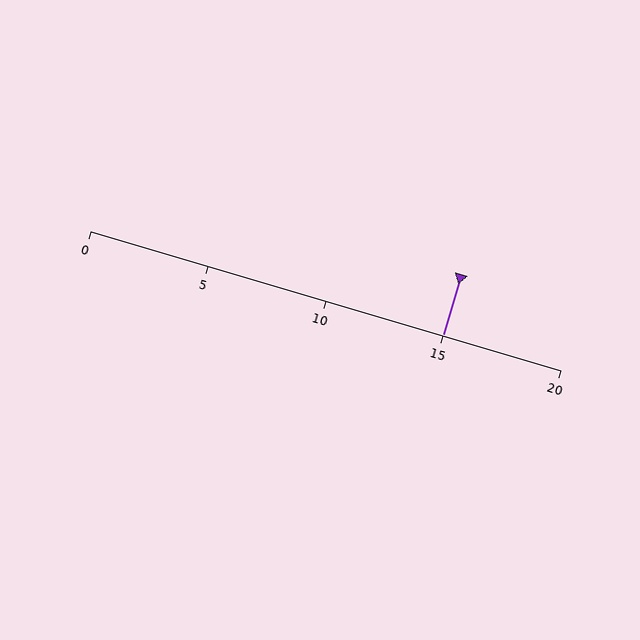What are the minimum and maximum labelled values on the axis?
The axis runs from 0 to 20.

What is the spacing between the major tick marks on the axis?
The major ticks are spaced 5 apart.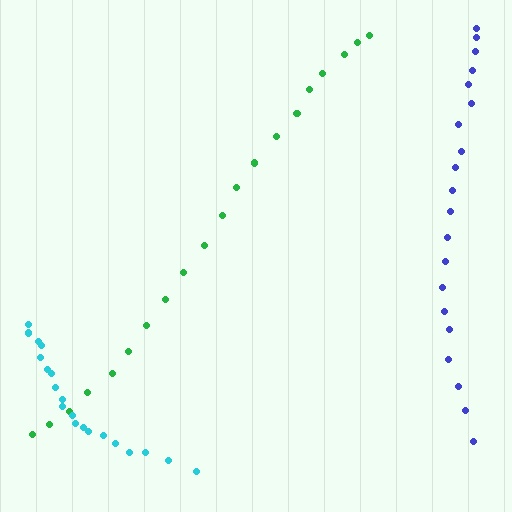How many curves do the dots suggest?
There are 3 distinct paths.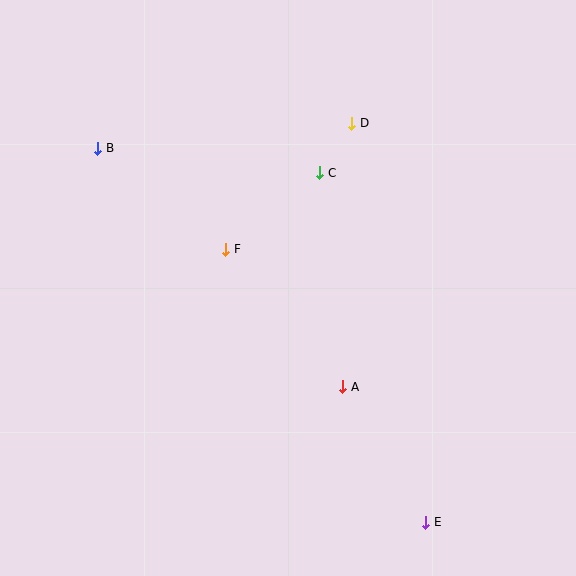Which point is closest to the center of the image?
Point F at (226, 249) is closest to the center.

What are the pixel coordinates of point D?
Point D is at (352, 123).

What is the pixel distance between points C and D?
The distance between C and D is 59 pixels.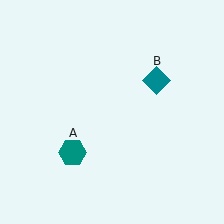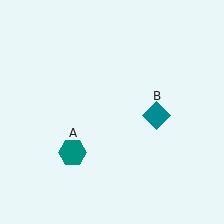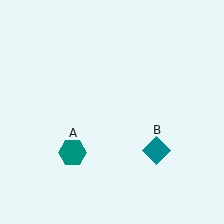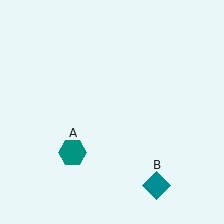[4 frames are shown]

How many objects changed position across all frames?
1 object changed position: teal diamond (object B).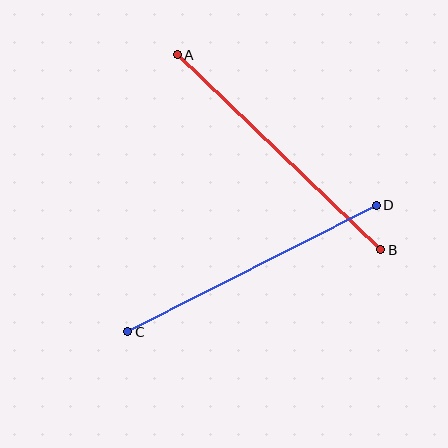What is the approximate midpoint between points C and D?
The midpoint is at approximately (252, 268) pixels.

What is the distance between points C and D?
The distance is approximately 279 pixels.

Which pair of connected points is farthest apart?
Points A and B are farthest apart.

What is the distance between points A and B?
The distance is approximately 282 pixels.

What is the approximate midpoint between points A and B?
The midpoint is at approximately (279, 152) pixels.